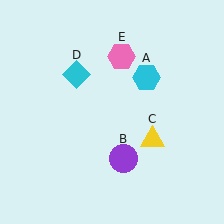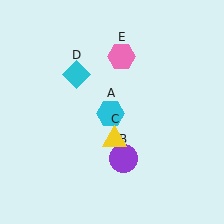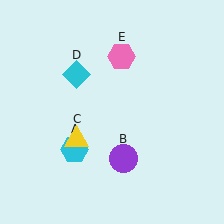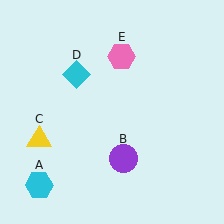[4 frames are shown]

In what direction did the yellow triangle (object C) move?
The yellow triangle (object C) moved left.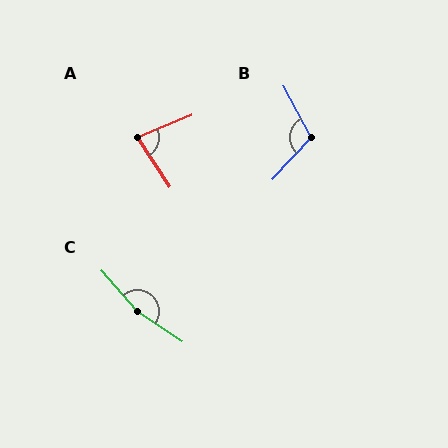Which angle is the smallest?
A, at approximately 79 degrees.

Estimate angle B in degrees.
Approximately 108 degrees.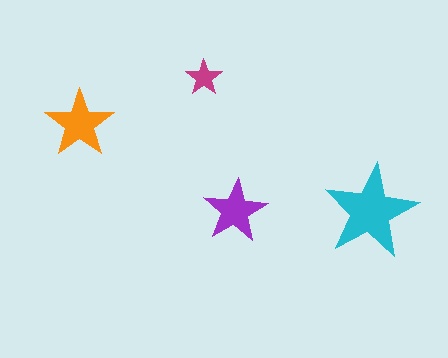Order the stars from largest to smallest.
the cyan one, the orange one, the purple one, the magenta one.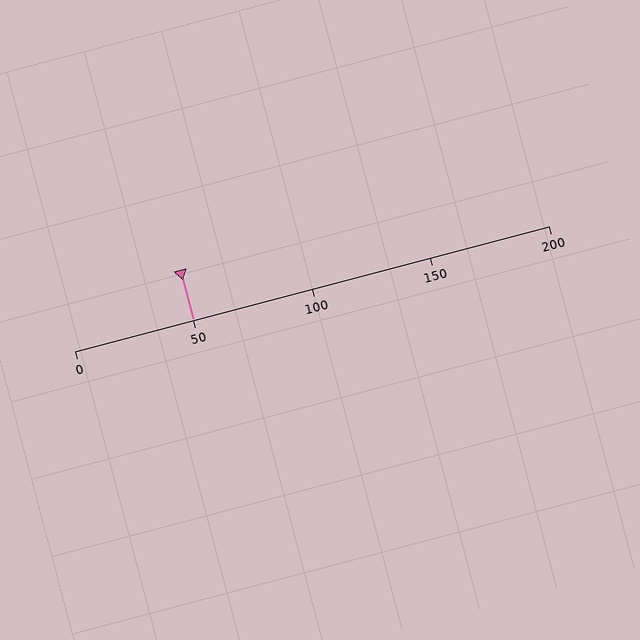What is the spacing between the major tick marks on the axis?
The major ticks are spaced 50 apart.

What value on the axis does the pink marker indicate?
The marker indicates approximately 50.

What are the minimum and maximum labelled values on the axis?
The axis runs from 0 to 200.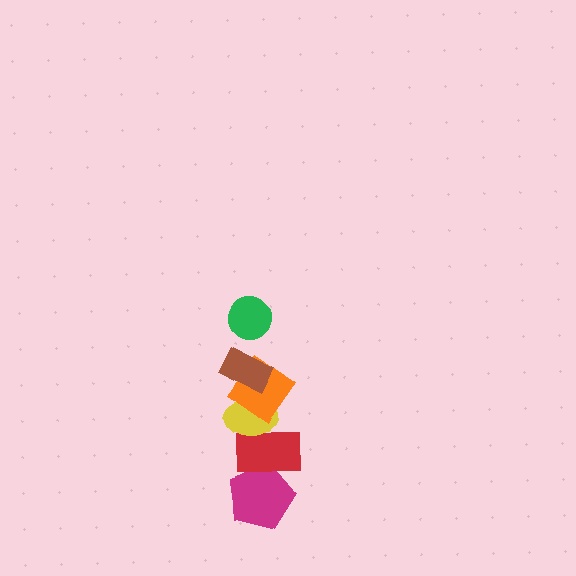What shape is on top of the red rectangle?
The yellow ellipse is on top of the red rectangle.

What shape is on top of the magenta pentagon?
The red rectangle is on top of the magenta pentagon.